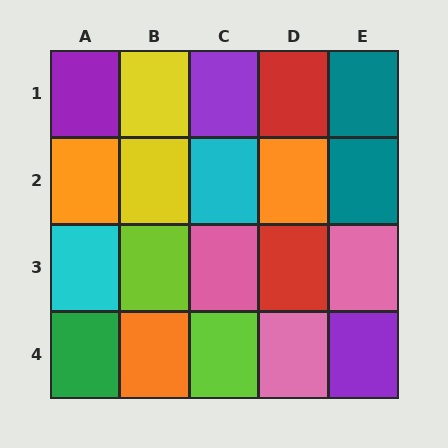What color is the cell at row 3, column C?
Pink.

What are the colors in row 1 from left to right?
Purple, yellow, purple, red, teal.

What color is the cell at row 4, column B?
Orange.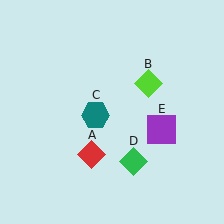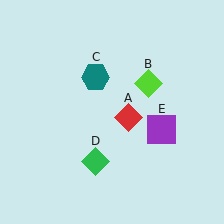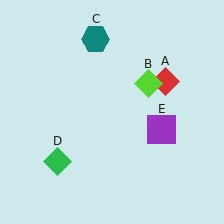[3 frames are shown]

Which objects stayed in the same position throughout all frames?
Lime diamond (object B) and purple square (object E) remained stationary.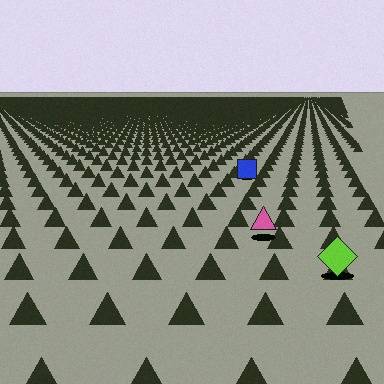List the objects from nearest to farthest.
From nearest to farthest: the lime diamond, the pink triangle, the blue square.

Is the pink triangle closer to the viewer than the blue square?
Yes. The pink triangle is closer — you can tell from the texture gradient: the ground texture is coarser near it.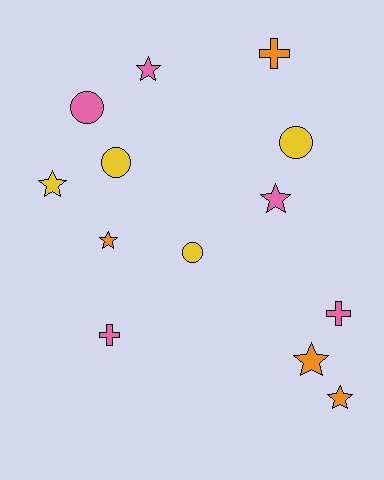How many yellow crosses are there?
There are no yellow crosses.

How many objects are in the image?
There are 13 objects.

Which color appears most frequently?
Pink, with 5 objects.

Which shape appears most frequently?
Star, with 6 objects.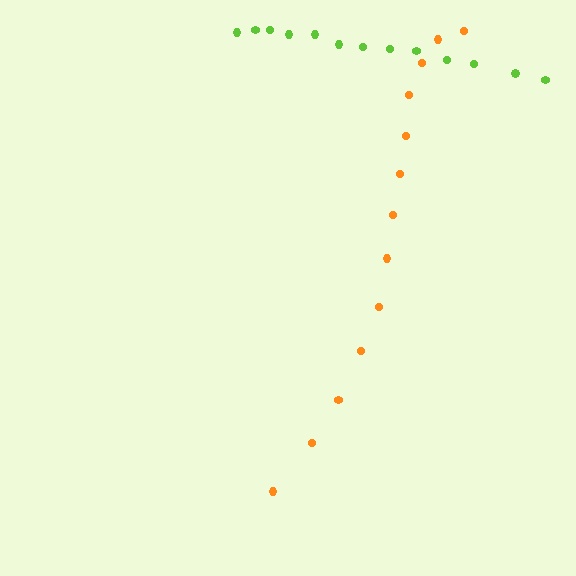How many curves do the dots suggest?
There are 2 distinct paths.